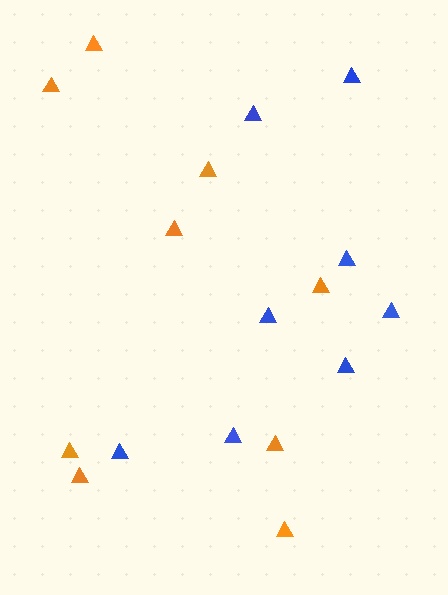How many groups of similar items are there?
There are 2 groups: one group of blue triangles (8) and one group of orange triangles (9).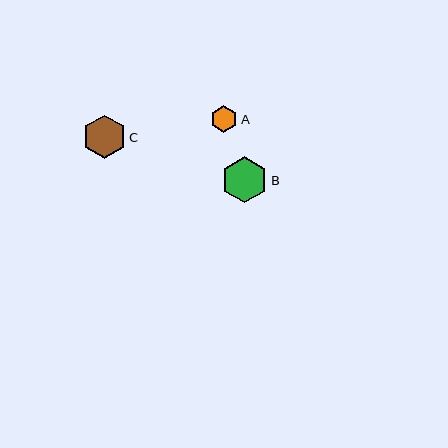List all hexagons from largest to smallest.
From largest to smallest: B, C, A.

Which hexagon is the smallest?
Hexagon A is the smallest with a size of approximately 27 pixels.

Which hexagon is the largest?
Hexagon B is the largest with a size of approximately 46 pixels.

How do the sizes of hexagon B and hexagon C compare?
Hexagon B and hexagon C are approximately the same size.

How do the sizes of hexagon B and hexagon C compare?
Hexagon B and hexagon C are approximately the same size.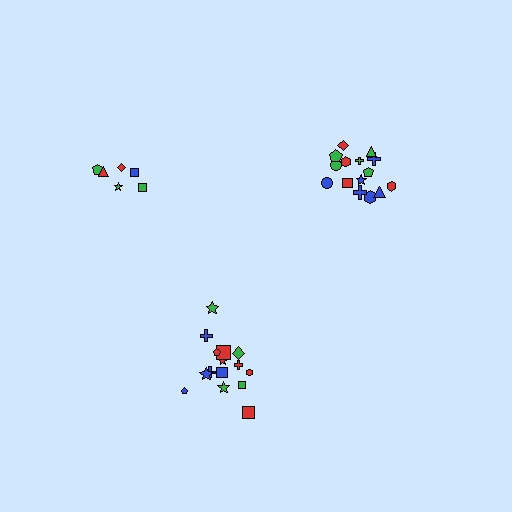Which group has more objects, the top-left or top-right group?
The top-right group.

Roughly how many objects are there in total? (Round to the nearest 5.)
Roughly 35 objects in total.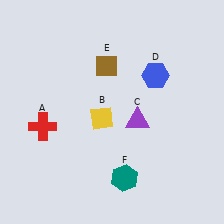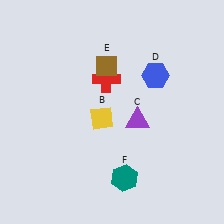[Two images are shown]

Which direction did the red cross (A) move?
The red cross (A) moved right.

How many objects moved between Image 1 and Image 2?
1 object moved between the two images.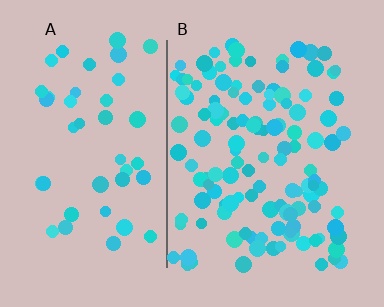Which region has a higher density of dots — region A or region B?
B (the right).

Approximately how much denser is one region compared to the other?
Approximately 2.7× — region B over region A.